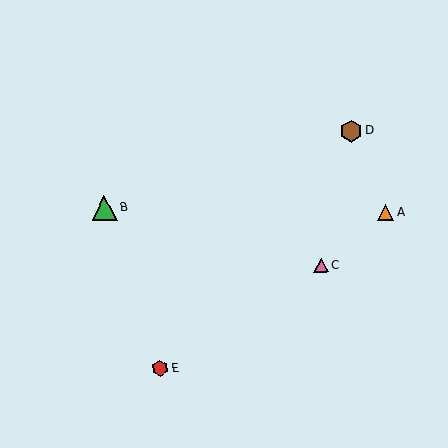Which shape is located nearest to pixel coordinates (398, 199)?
The orange triangle (labeled A) at (385, 212) is nearest to that location.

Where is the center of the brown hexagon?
The center of the brown hexagon is at (351, 131).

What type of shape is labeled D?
Shape D is a brown hexagon.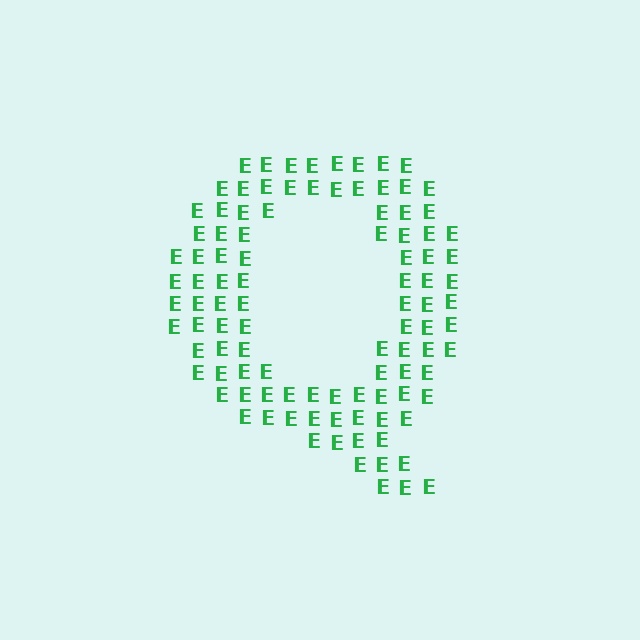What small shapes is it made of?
It is made of small letter E's.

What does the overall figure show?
The overall figure shows the letter Q.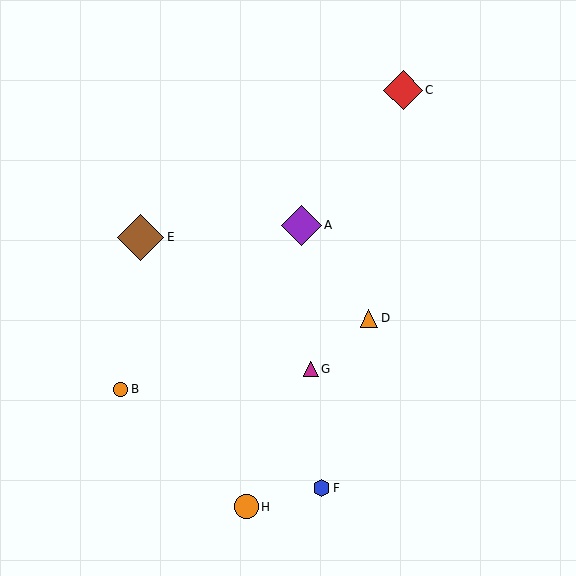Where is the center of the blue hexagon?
The center of the blue hexagon is at (321, 488).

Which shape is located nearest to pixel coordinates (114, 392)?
The orange circle (labeled B) at (120, 389) is nearest to that location.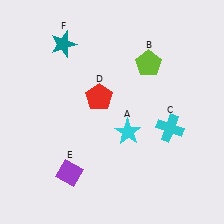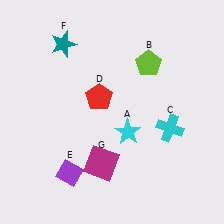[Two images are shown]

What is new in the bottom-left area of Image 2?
A magenta square (G) was added in the bottom-left area of Image 2.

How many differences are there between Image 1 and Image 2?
There is 1 difference between the two images.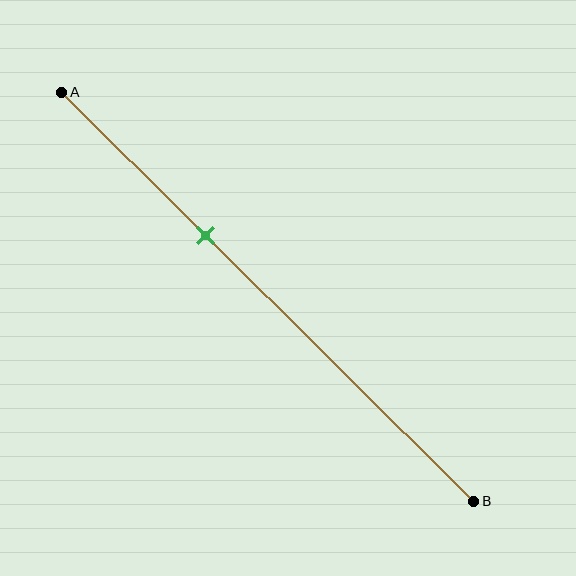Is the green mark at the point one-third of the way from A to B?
Yes, the mark is approximately at the one-third point.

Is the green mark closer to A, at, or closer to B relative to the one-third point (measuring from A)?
The green mark is approximately at the one-third point of segment AB.